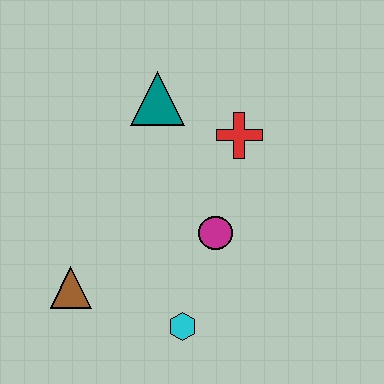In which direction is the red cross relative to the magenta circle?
The red cross is above the magenta circle.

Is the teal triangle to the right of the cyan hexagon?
No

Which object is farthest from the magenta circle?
The brown triangle is farthest from the magenta circle.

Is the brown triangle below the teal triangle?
Yes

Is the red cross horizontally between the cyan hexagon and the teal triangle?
No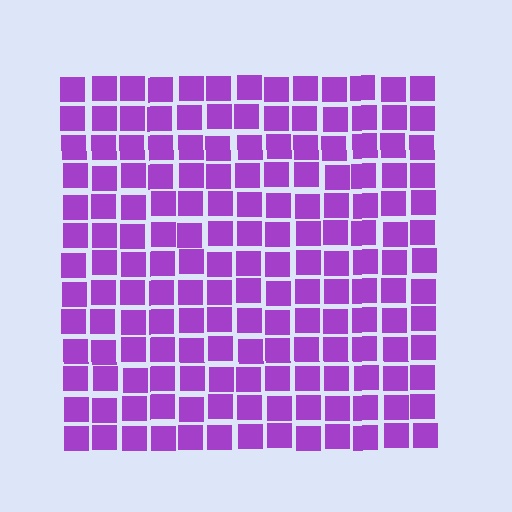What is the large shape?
The large shape is a square.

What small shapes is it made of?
It is made of small squares.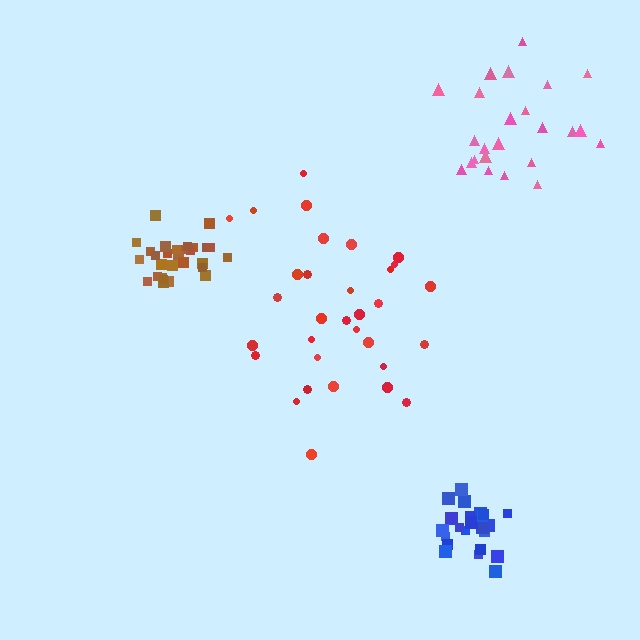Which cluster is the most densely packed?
Brown.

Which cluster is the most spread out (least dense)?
Red.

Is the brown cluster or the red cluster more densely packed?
Brown.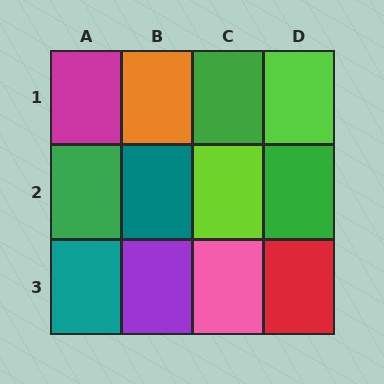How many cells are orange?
1 cell is orange.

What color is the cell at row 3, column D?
Red.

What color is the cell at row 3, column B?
Purple.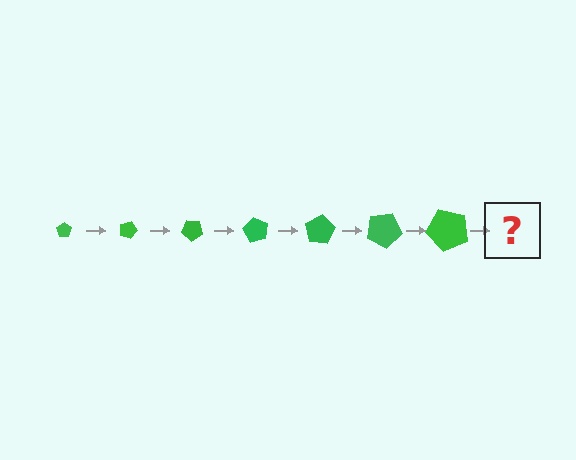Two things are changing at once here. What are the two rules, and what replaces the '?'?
The two rules are that the pentagon grows larger each step and it rotates 20 degrees each step. The '?' should be a pentagon, larger than the previous one and rotated 140 degrees from the start.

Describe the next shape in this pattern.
It should be a pentagon, larger than the previous one and rotated 140 degrees from the start.